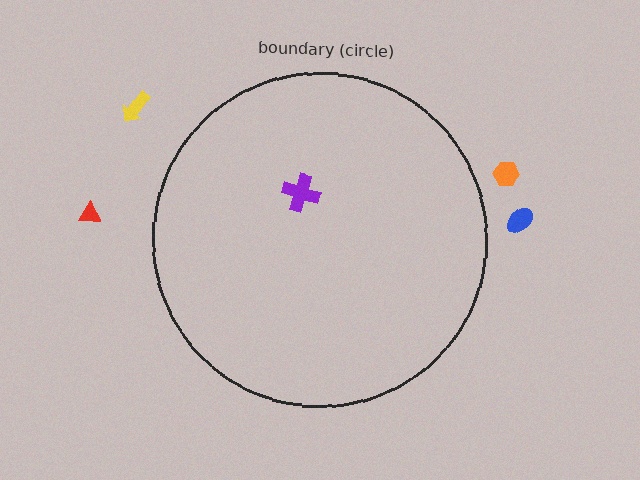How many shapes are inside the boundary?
1 inside, 4 outside.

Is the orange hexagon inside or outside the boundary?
Outside.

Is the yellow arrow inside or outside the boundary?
Outside.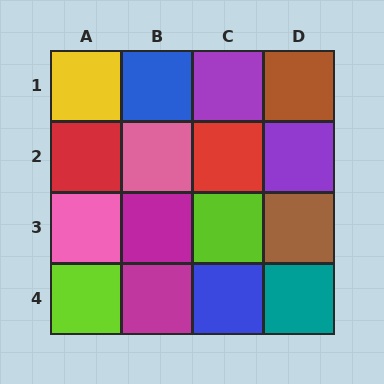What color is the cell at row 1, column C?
Purple.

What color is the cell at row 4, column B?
Magenta.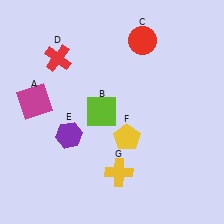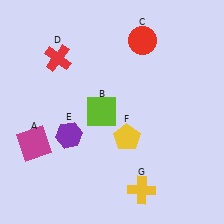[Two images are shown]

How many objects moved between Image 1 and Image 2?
2 objects moved between the two images.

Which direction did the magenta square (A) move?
The magenta square (A) moved down.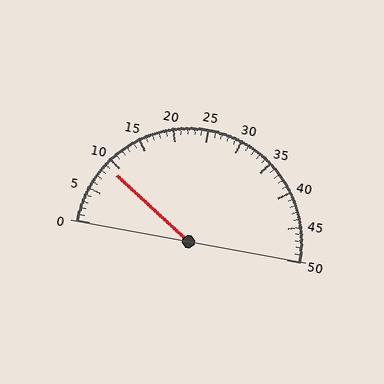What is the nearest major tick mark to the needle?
The nearest major tick mark is 10.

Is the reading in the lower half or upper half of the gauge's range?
The reading is in the lower half of the range (0 to 50).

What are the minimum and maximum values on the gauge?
The gauge ranges from 0 to 50.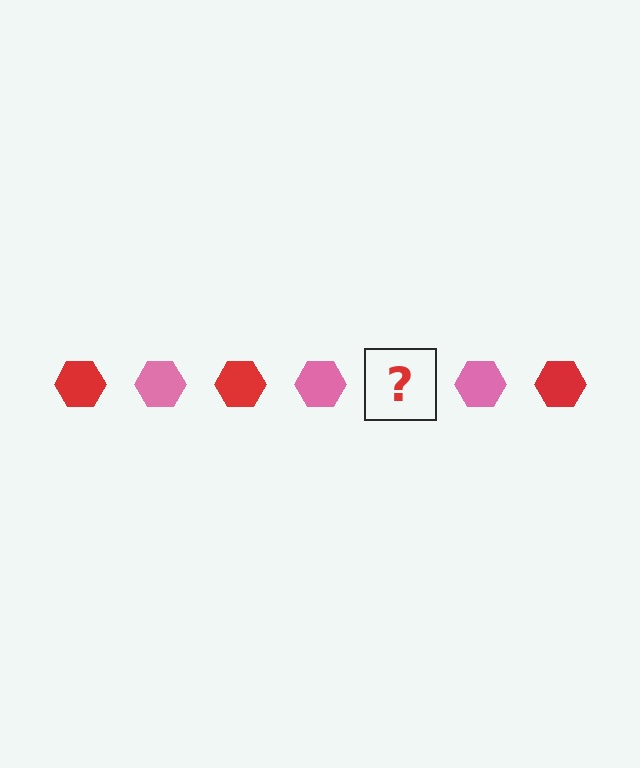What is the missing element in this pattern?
The missing element is a red hexagon.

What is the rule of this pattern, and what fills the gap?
The rule is that the pattern cycles through red, pink hexagons. The gap should be filled with a red hexagon.